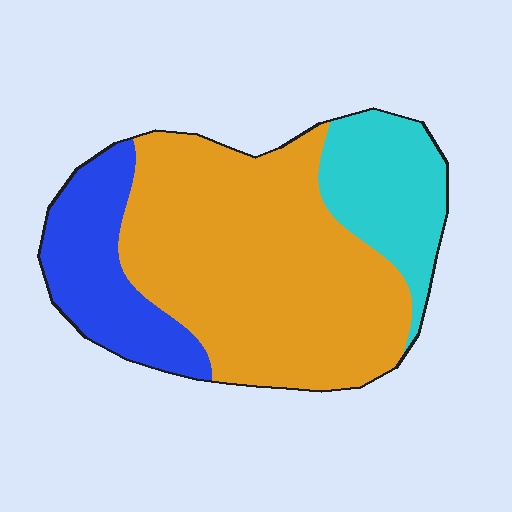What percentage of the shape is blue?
Blue takes up about one fifth (1/5) of the shape.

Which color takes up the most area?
Orange, at roughly 60%.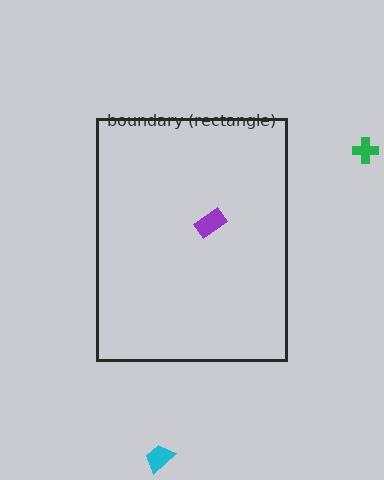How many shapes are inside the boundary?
1 inside, 2 outside.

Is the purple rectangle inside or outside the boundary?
Inside.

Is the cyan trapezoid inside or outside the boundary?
Outside.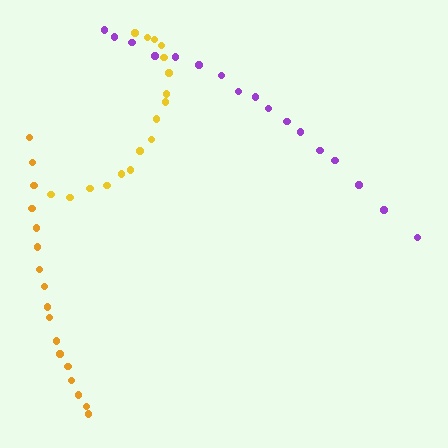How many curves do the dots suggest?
There are 3 distinct paths.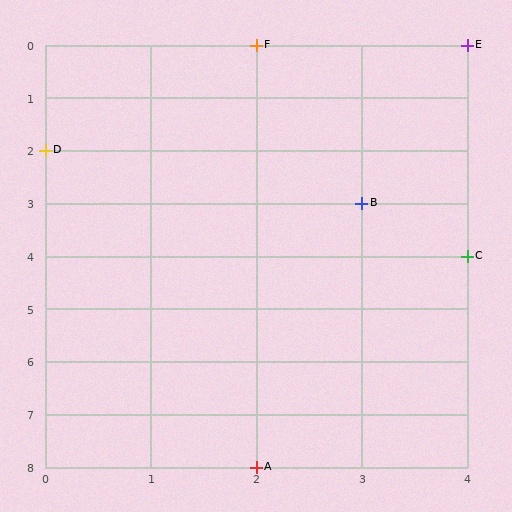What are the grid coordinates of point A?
Point A is at grid coordinates (2, 8).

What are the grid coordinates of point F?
Point F is at grid coordinates (2, 0).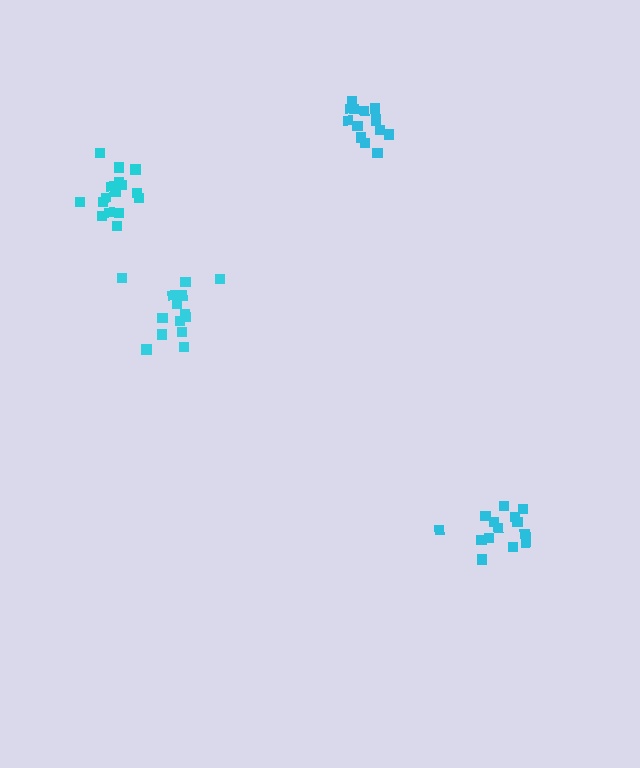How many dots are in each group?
Group 1: 14 dots, Group 2: 16 dots, Group 3: 14 dots, Group 4: 14 dots (58 total).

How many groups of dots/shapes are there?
There are 4 groups.